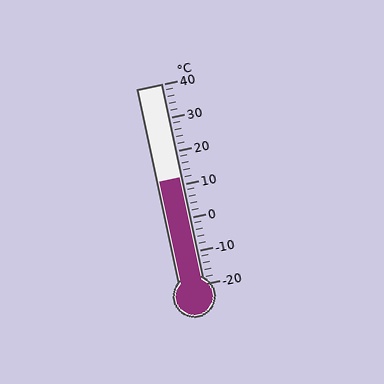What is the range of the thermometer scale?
The thermometer scale ranges from -20°C to 40°C.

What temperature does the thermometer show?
The thermometer shows approximately 12°C.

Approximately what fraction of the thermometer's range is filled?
The thermometer is filled to approximately 55% of its range.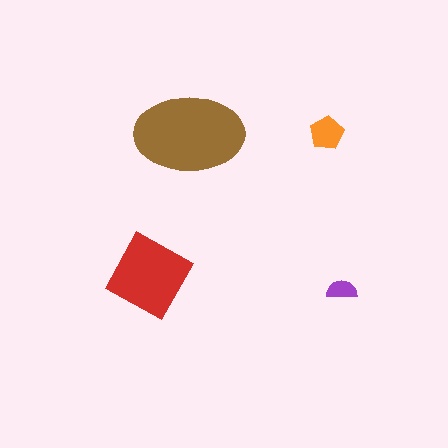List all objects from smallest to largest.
The purple semicircle, the orange pentagon, the red diamond, the brown ellipse.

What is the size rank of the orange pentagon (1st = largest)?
3rd.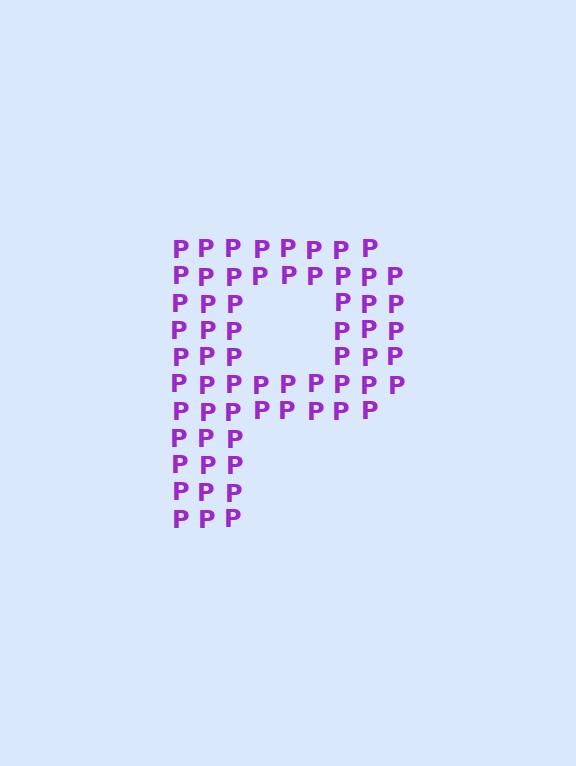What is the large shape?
The large shape is the letter P.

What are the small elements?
The small elements are letter P's.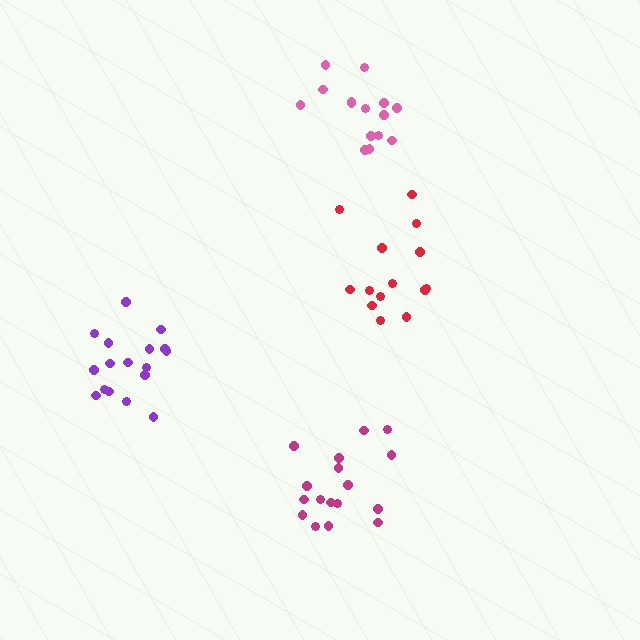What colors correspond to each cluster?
The clusters are colored: red, magenta, purple, pink.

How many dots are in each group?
Group 1: 14 dots, Group 2: 17 dots, Group 3: 17 dots, Group 4: 15 dots (63 total).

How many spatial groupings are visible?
There are 4 spatial groupings.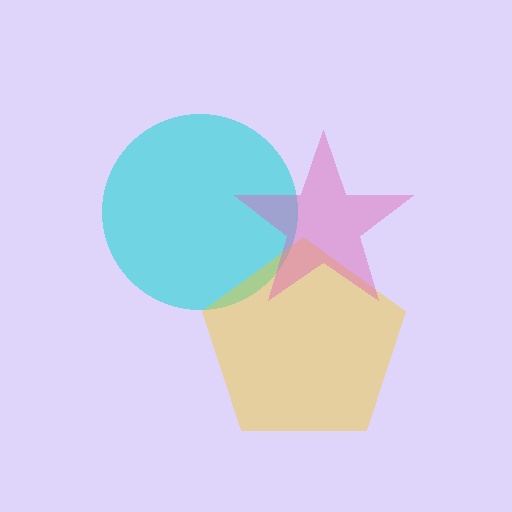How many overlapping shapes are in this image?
There are 3 overlapping shapes in the image.